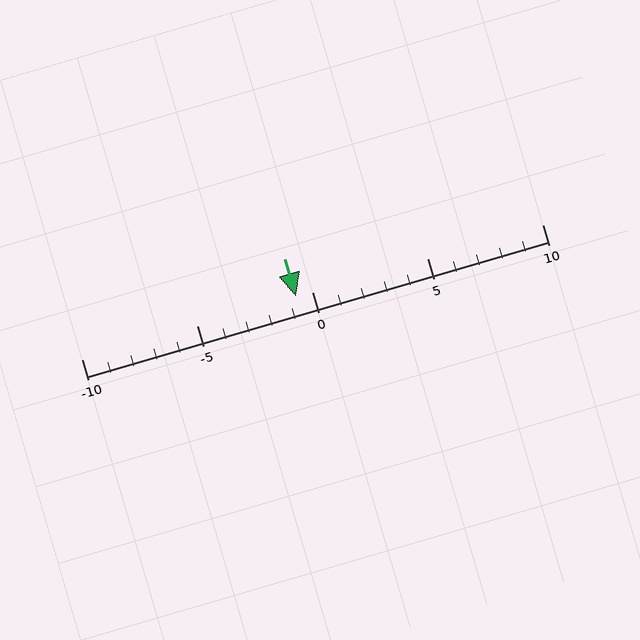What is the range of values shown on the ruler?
The ruler shows values from -10 to 10.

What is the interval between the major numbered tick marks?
The major tick marks are spaced 5 units apart.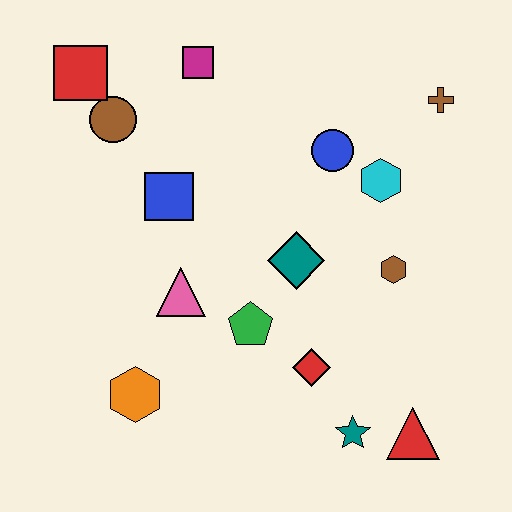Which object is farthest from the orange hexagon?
The brown cross is farthest from the orange hexagon.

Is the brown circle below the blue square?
No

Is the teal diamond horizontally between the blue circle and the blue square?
Yes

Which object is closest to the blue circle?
The cyan hexagon is closest to the blue circle.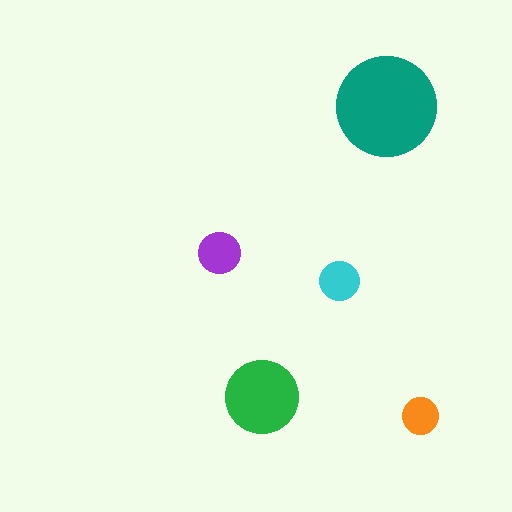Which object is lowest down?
The orange circle is bottommost.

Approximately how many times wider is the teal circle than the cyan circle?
About 2.5 times wider.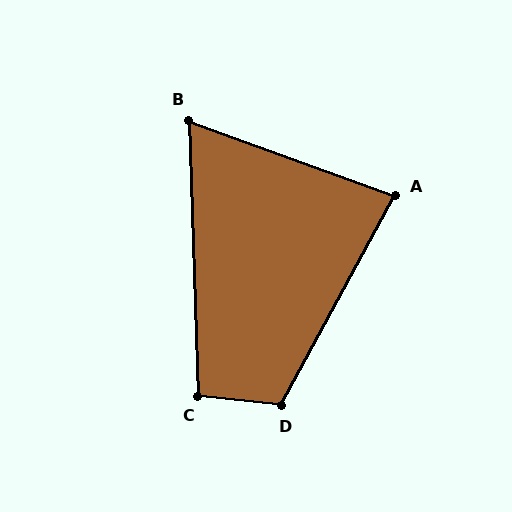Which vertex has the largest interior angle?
D, at approximately 112 degrees.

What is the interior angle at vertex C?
Approximately 98 degrees (obtuse).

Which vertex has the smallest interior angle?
B, at approximately 68 degrees.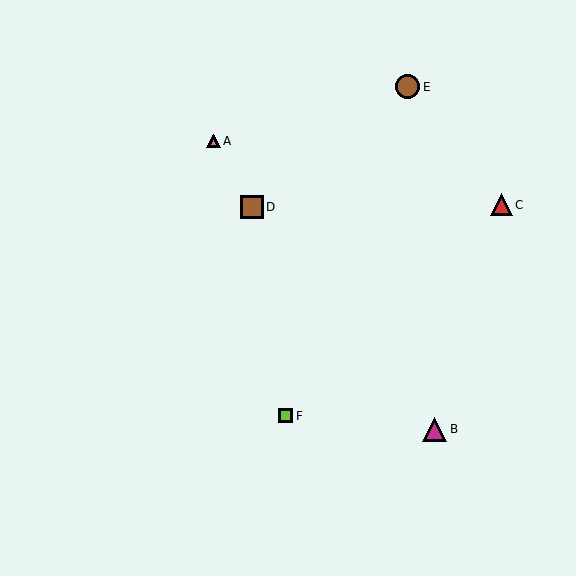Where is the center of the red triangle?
The center of the red triangle is at (501, 205).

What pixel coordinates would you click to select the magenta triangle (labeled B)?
Click at (434, 429) to select the magenta triangle B.